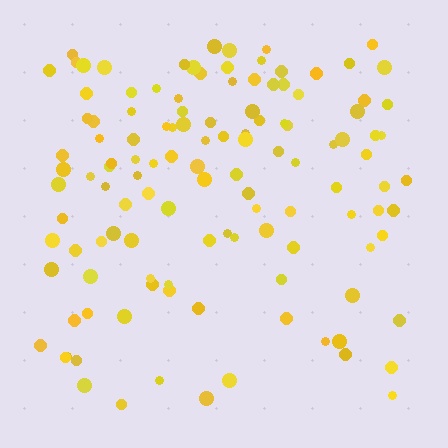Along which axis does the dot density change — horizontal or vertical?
Vertical.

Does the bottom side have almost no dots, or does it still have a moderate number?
Still a moderate number, just noticeably fewer than the top.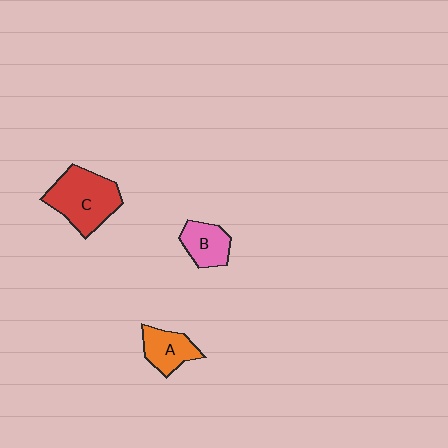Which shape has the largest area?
Shape C (red).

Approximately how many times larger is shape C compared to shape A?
Approximately 1.8 times.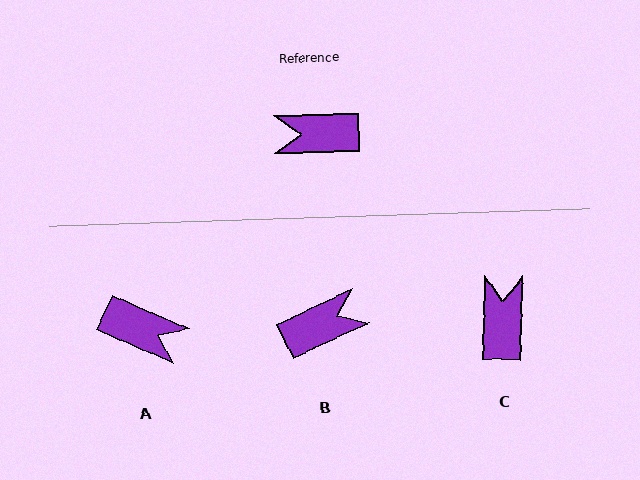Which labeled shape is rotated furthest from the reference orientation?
B, about 156 degrees away.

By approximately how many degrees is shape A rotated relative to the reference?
Approximately 155 degrees counter-clockwise.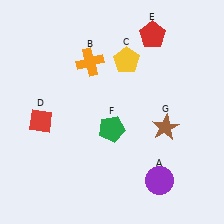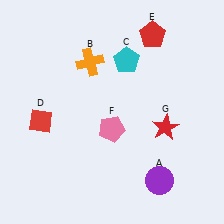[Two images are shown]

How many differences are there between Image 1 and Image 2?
There are 3 differences between the two images.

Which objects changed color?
C changed from yellow to cyan. F changed from green to pink. G changed from brown to red.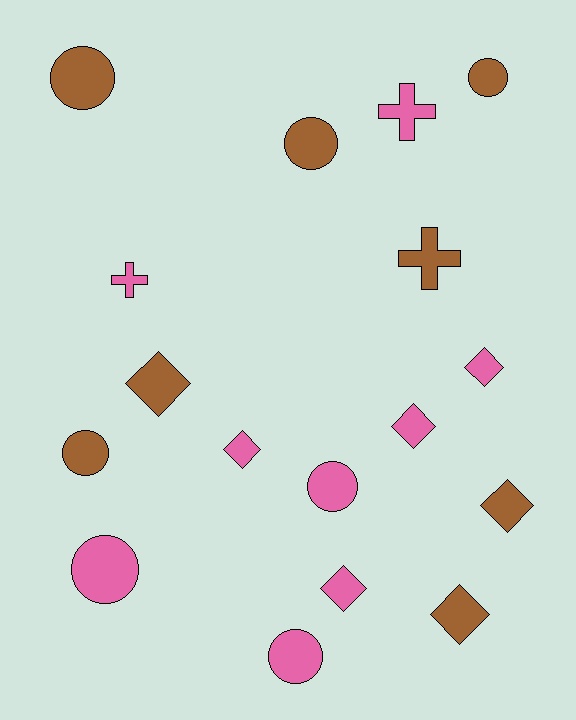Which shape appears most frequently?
Circle, with 7 objects.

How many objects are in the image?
There are 17 objects.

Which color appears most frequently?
Pink, with 9 objects.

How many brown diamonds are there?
There are 3 brown diamonds.